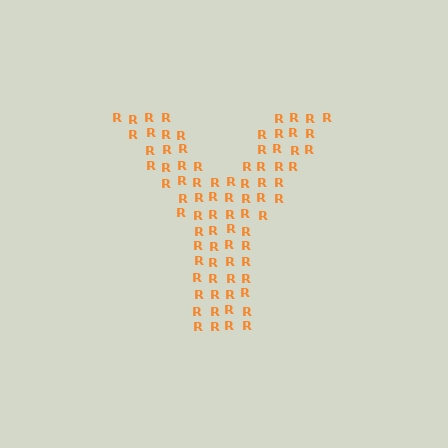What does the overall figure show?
The overall figure shows the letter Y.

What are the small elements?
The small elements are letter R's.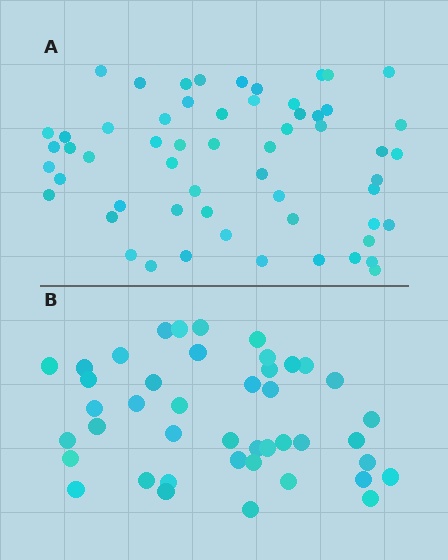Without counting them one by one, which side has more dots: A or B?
Region A (the top region) has more dots.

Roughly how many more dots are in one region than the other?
Region A has approximately 15 more dots than region B.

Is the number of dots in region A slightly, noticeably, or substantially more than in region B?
Region A has noticeably more, but not dramatically so. The ratio is roughly 1.3 to 1.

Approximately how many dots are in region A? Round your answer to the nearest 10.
About 60 dots. (The exact count is 58, which rounds to 60.)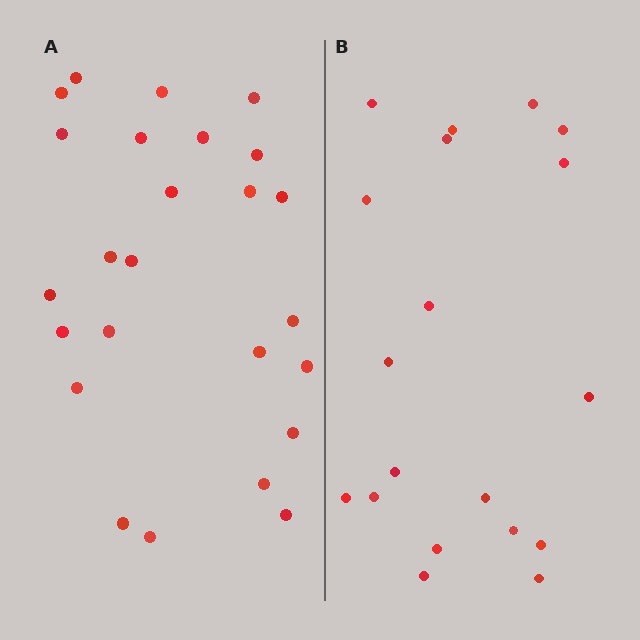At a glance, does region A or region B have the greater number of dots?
Region A (the left region) has more dots.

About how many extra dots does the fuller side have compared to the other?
Region A has about 6 more dots than region B.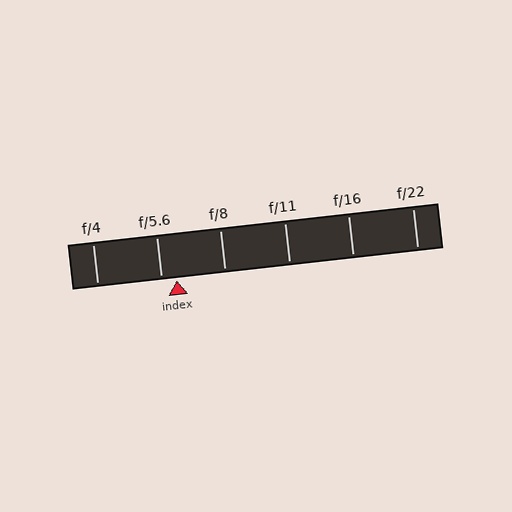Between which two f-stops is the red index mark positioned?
The index mark is between f/5.6 and f/8.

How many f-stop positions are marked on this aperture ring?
There are 6 f-stop positions marked.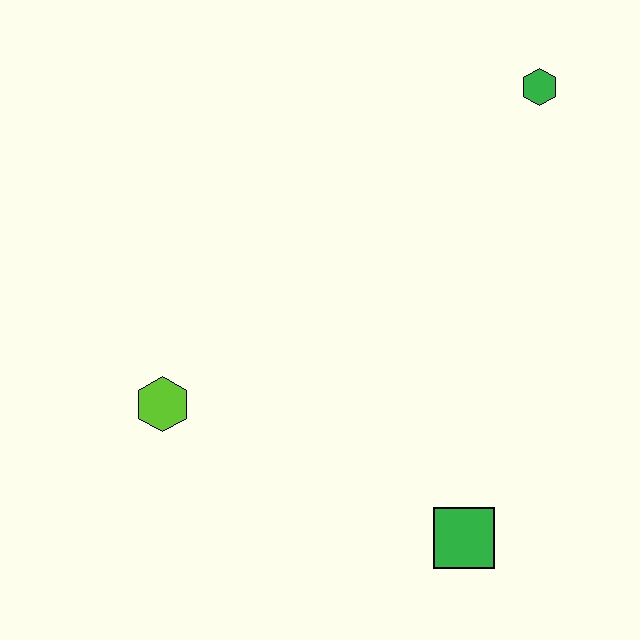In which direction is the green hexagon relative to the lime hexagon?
The green hexagon is to the right of the lime hexagon.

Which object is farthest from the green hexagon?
The lime hexagon is farthest from the green hexagon.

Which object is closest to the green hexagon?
The green square is closest to the green hexagon.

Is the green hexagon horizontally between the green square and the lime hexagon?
No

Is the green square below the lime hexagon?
Yes